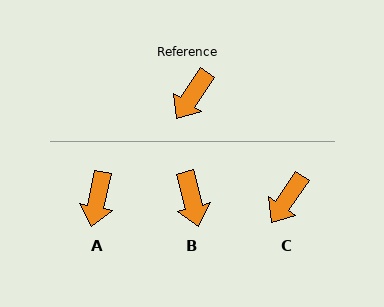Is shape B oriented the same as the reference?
No, it is off by about 49 degrees.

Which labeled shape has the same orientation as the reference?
C.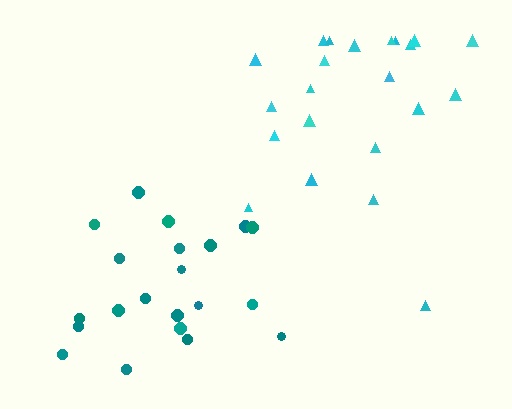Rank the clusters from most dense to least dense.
cyan, teal.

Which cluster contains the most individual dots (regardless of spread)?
Cyan (22).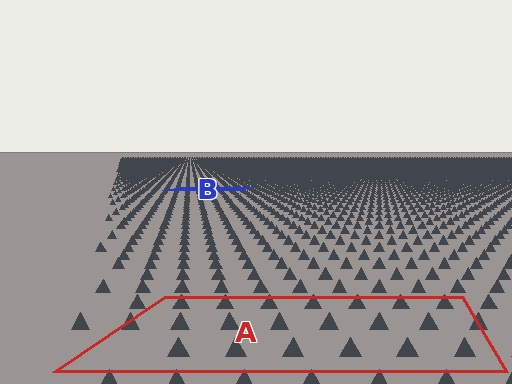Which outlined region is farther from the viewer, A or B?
Region B is farther from the viewer — the texture elements inside it appear smaller and more densely packed.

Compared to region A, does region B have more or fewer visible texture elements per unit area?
Region B has more texture elements per unit area — they are packed more densely because it is farther away.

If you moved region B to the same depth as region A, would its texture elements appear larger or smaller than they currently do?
They would appear larger. At a closer depth, the same texture elements are projected at a bigger on-screen size.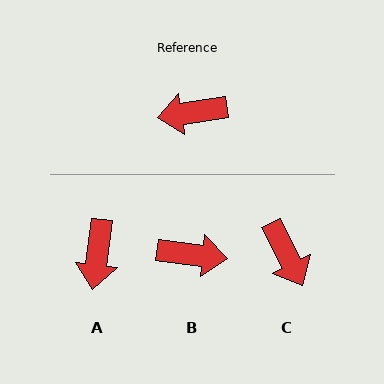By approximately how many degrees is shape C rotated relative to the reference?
Approximately 109 degrees counter-clockwise.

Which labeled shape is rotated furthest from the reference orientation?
B, about 165 degrees away.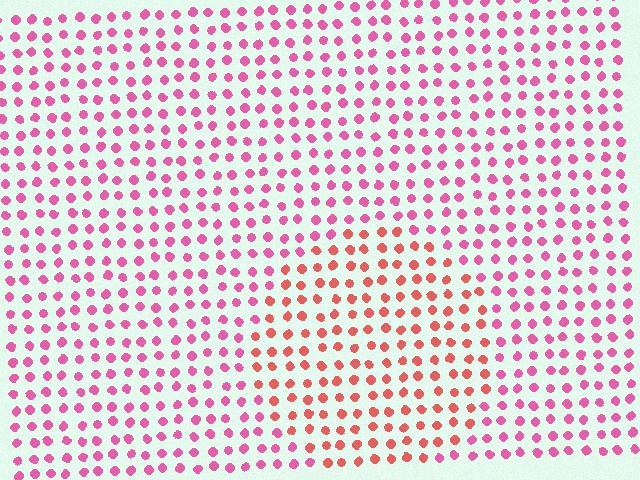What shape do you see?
I see a circle.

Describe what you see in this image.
The image is filled with small pink elements in a uniform arrangement. A circle-shaped region is visible where the elements are tinted to a slightly different hue, forming a subtle color boundary.